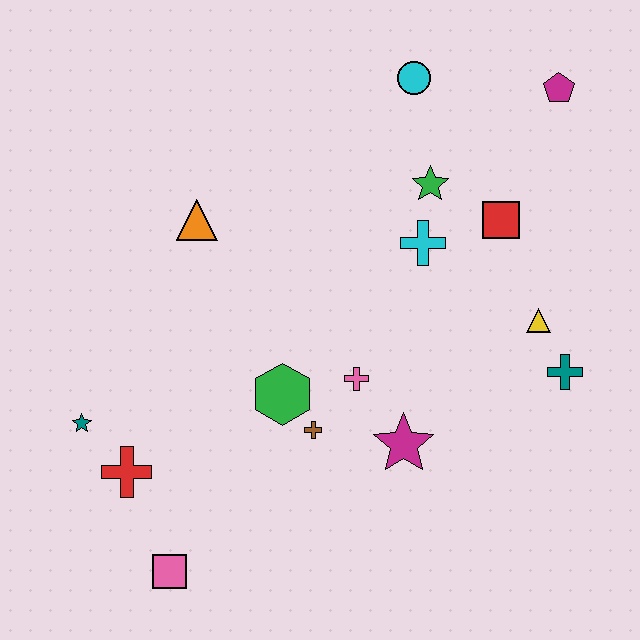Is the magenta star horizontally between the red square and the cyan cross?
No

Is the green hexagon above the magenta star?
Yes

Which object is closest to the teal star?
The red cross is closest to the teal star.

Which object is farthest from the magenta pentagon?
The pink square is farthest from the magenta pentagon.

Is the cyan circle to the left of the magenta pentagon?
Yes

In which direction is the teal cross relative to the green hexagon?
The teal cross is to the right of the green hexagon.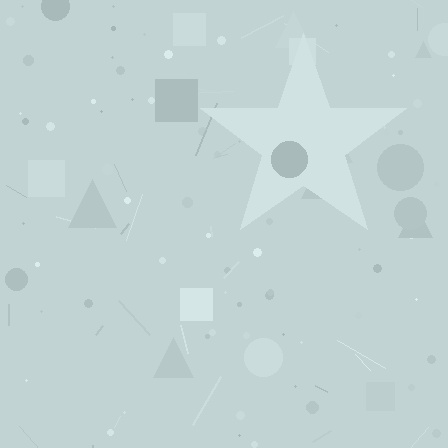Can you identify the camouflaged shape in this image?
The camouflaged shape is a star.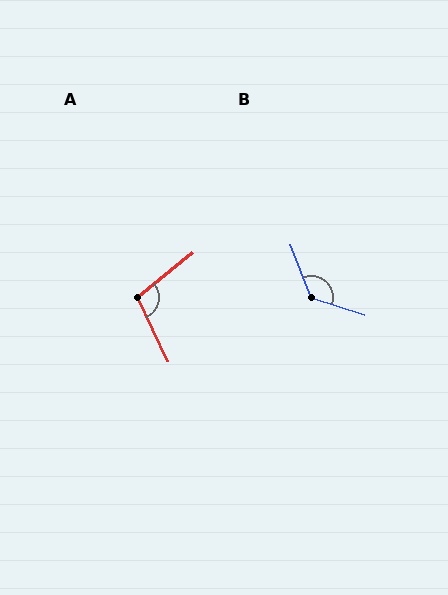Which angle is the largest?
B, at approximately 128 degrees.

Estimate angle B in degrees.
Approximately 128 degrees.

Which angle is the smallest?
A, at approximately 103 degrees.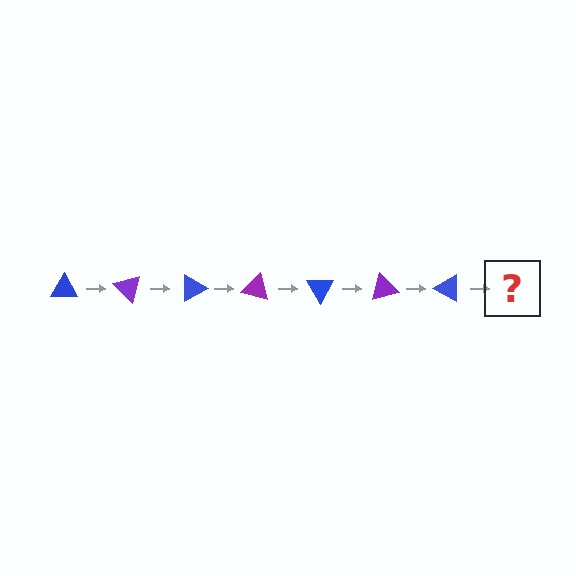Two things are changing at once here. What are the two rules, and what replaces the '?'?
The two rules are that it rotates 45 degrees each step and the color cycles through blue and purple. The '?' should be a purple triangle, rotated 315 degrees from the start.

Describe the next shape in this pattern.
It should be a purple triangle, rotated 315 degrees from the start.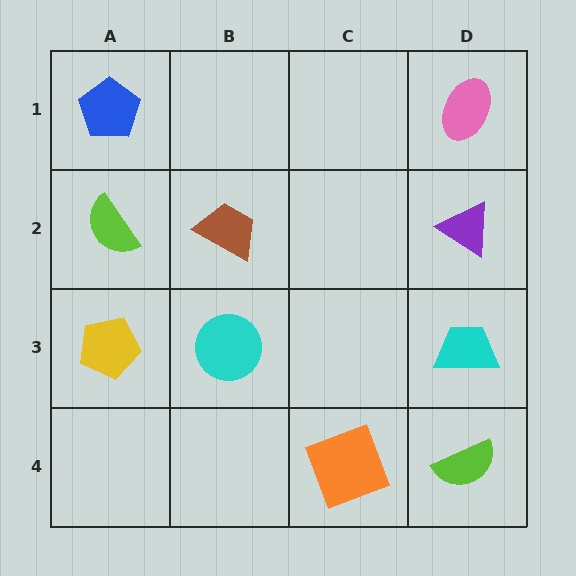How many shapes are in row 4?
2 shapes.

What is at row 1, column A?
A blue pentagon.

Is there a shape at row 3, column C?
No, that cell is empty.